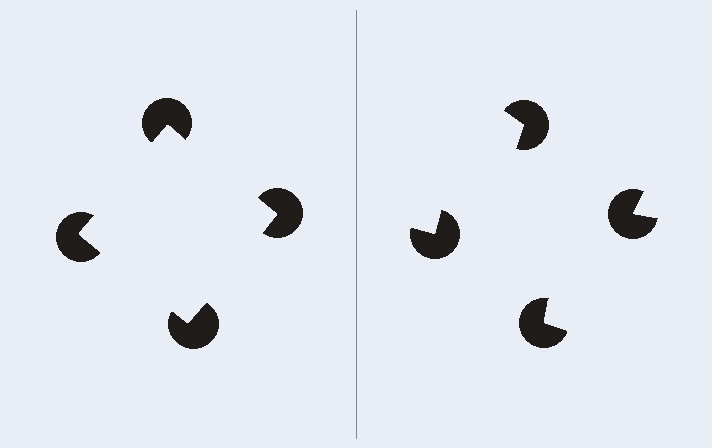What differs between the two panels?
The pac-man discs are positioned identically on both sides; only the wedge orientations differ. On the left they align to a square; on the right they are misaligned.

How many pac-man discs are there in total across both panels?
8 — 4 on each side.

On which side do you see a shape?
An illusory square appears on the left side. On the right side the wedge cuts are rotated, so no coherent shape forms.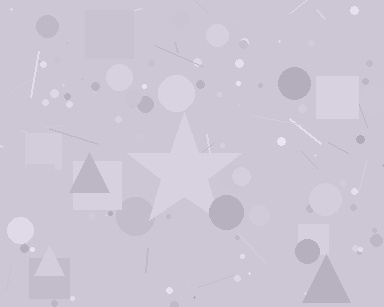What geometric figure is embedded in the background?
A star is embedded in the background.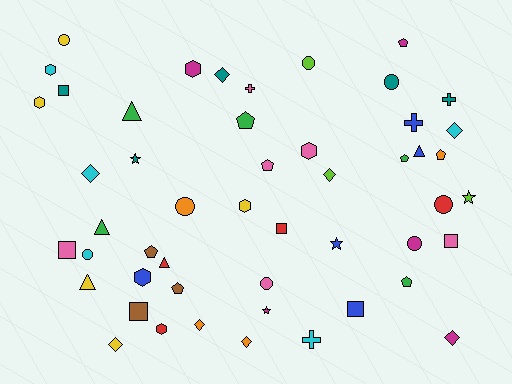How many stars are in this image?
There are 4 stars.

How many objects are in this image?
There are 50 objects.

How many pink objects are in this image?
There are 6 pink objects.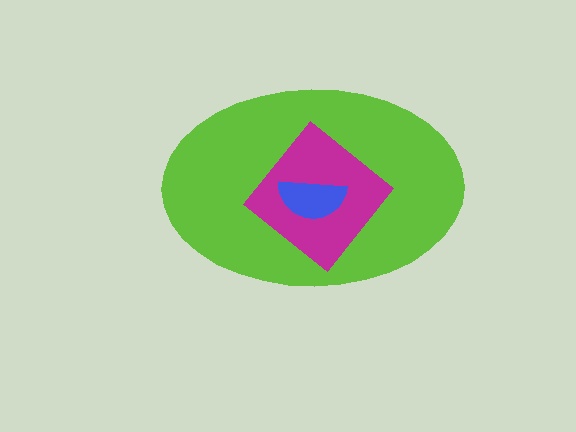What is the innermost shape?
The blue semicircle.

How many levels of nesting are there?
3.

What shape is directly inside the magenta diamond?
The blue semicircle.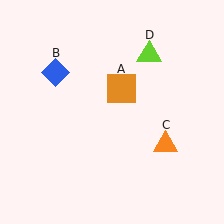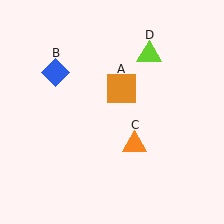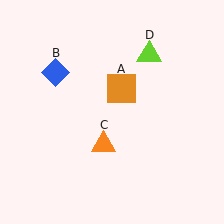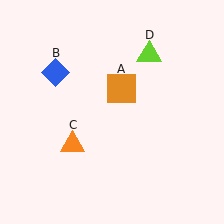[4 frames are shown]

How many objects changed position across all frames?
1 object changed position: orange triangle (object C).